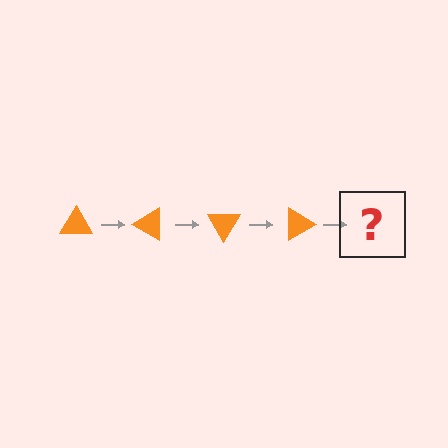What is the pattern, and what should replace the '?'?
The pattern is that the triangle rotates 30 degrees each step. The '?' should be an orange triangle rotated 120 degrees.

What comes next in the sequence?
The next element should be an orange triangle rotated 120 degrees.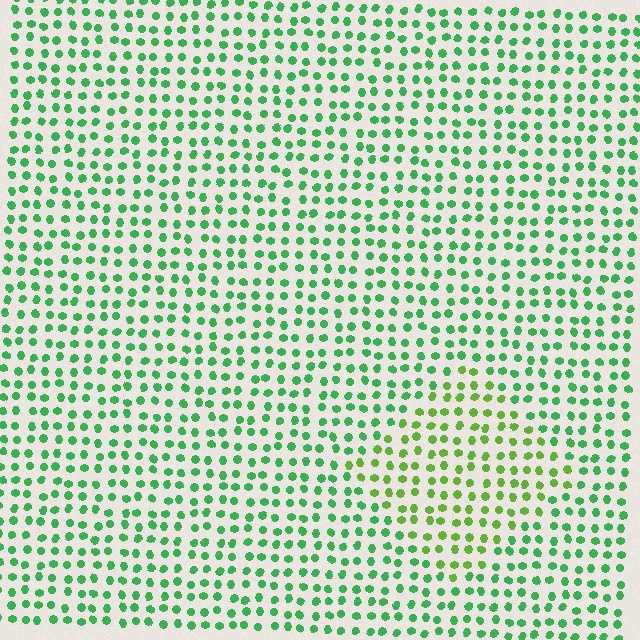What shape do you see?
I see a diamond.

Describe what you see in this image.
The image is filled with small green elements in a uniform arrangement. A diamond-shaped region is visible where the elements are tinted to a slightly different hue, forming a subtle color boundary.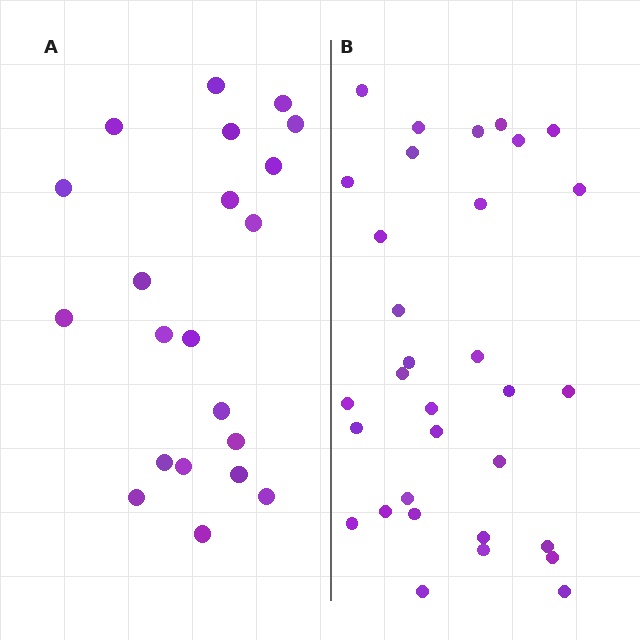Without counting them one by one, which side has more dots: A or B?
Region B (the right region) has more dots.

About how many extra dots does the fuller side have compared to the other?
Region B has roughly 12 or so more dots than region A.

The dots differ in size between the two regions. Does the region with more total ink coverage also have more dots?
No. Region A has more total ink coverage because its dots are larger, but region B actually contains more individual dots. Total area can be misleading — the number of items is what matters here.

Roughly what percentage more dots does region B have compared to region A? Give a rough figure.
About 50% more.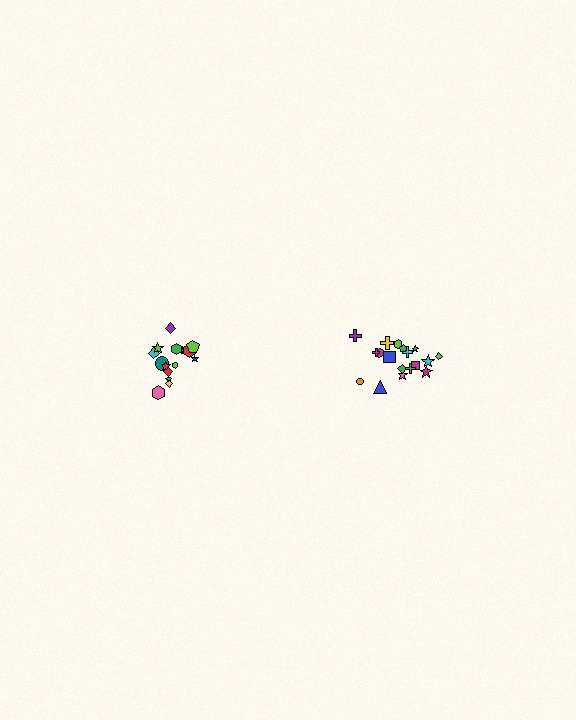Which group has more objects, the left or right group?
The right group.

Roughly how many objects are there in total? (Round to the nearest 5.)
Roughly 35 objects in total.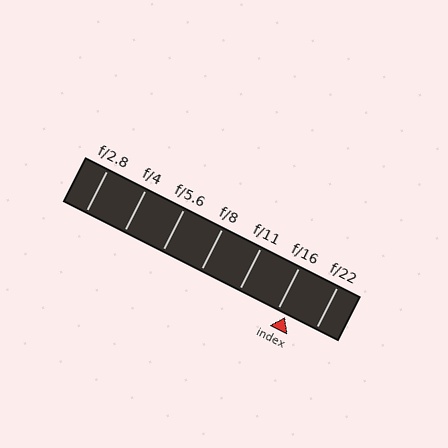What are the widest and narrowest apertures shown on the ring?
The widest aperture shown is f/2.8 and the narrowest is f/22.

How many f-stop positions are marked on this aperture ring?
There are 7 f-stop positions marked.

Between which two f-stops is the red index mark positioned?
The index mark is between f/16 and f/22.